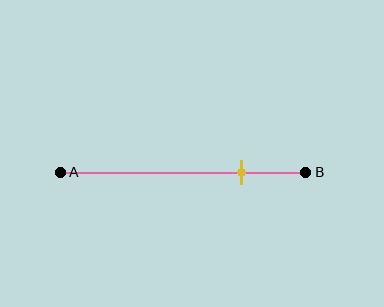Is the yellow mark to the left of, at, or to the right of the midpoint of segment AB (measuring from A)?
The yellow mark is to the right of the midpoint of segment AB.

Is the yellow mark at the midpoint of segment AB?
No, the mark is at about 75% from A, not at the 50% midpoint.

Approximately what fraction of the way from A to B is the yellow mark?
The yellow mark is approximately 75% of the way from A to B.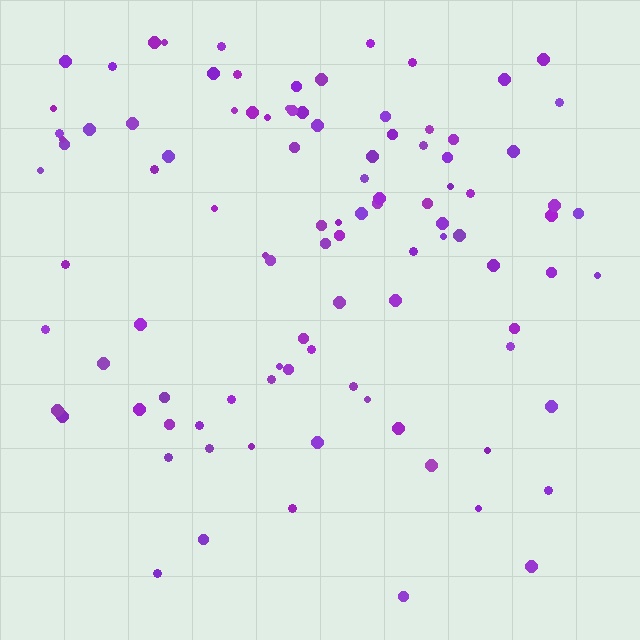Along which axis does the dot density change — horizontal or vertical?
Vertical.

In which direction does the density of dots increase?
From bottom to top, with the top side densest.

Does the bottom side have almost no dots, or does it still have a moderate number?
Still a moderate number, just noticeably fewer than the top.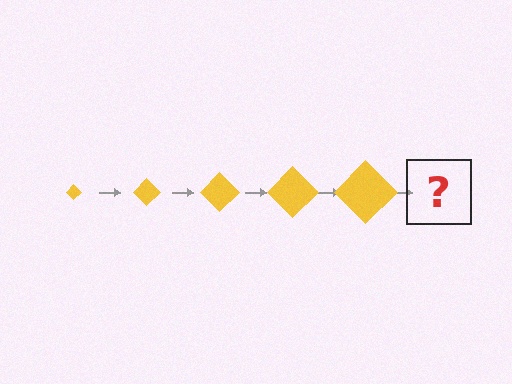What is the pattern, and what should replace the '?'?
The pattern is that the diamond gets progressively larger each step. The '?' should be a yellow diamond, larger than the previous one.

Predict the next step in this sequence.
The next step is a yellow diamond, larger than the previous one.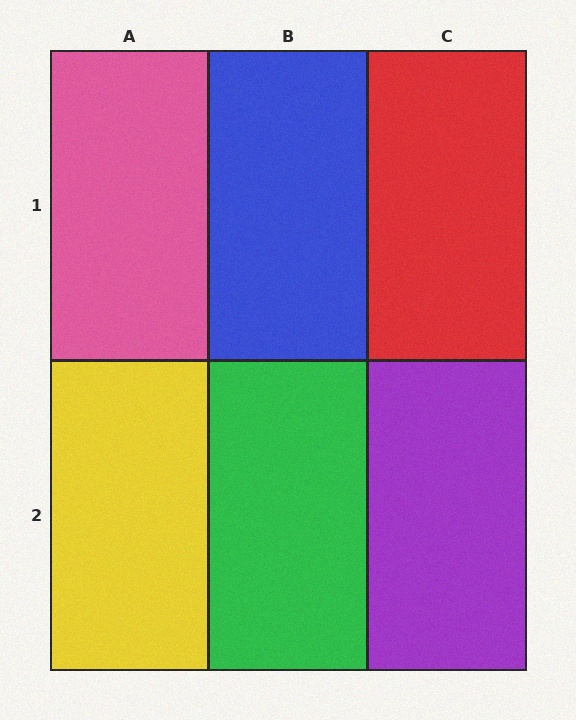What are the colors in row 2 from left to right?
Yellow, green, purple.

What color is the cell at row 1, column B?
Blue.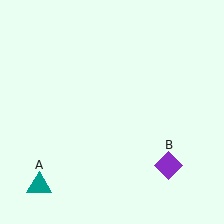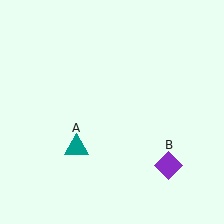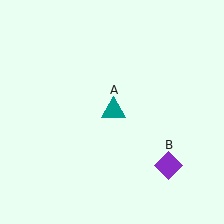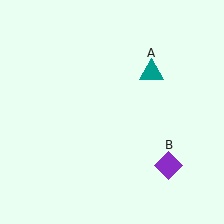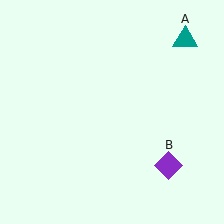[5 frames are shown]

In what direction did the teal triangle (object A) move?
The teal triangle (object A) moved up and to the right.